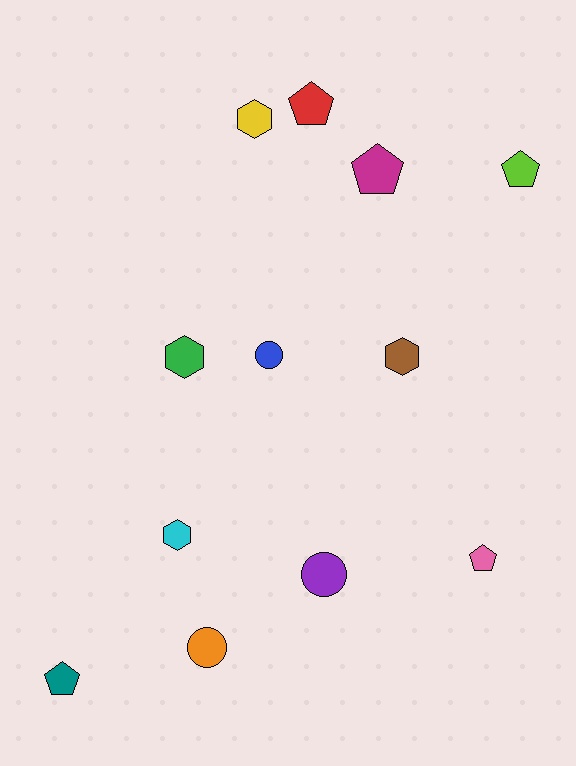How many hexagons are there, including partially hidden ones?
There are 4 hexagons.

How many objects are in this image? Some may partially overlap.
There are 12 objects.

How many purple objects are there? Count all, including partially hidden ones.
There is 1 purple object.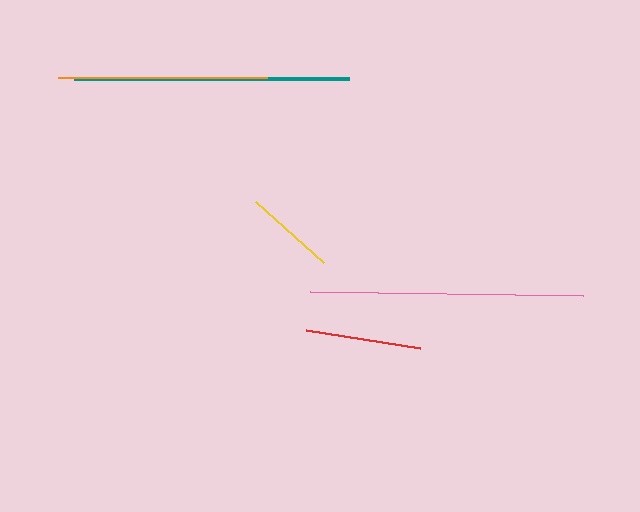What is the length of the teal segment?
The teal segment is approximately 275 pixels long.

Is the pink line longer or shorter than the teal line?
The teal line is longer than the pink line.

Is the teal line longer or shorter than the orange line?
The teal line is longer than the orange line.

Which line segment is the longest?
The teal line is the longest at approximately 275 pixels.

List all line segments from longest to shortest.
From longest to shortest: teal, pink, orange, red, yellow.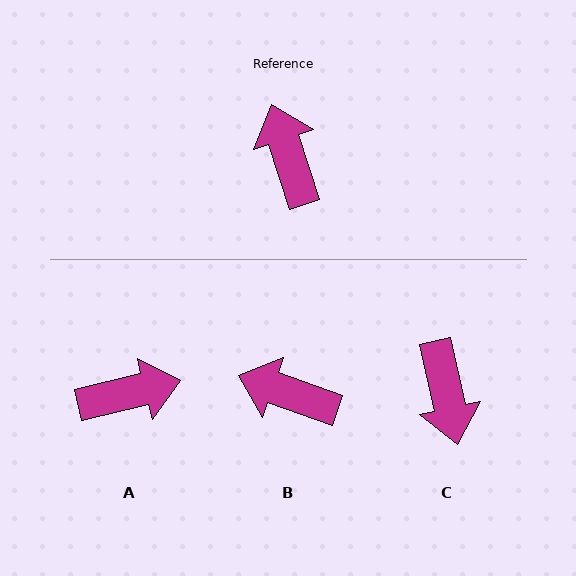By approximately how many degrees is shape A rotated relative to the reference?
Approximately 95 degrees clockwise.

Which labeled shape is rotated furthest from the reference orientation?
C, about 174 degrees away.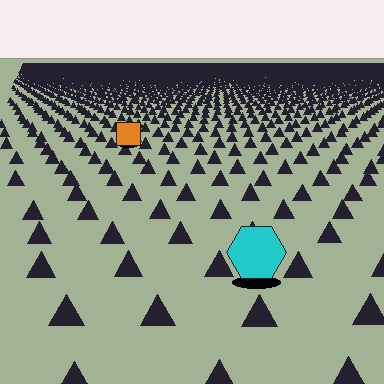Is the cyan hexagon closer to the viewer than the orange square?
Yes. The cyan hexagon is closer — you can tell from the texture gradient: the ground texture is coarser near it.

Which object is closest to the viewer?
The cyan hexagon is closest. The texture marks near it are larger and more spread out.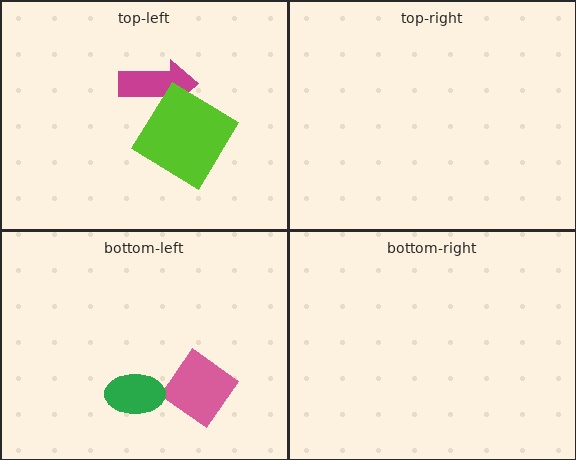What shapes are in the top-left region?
The magenta arrow, the lime diamond.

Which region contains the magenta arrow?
The top-left region.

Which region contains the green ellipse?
The bottom-left region.